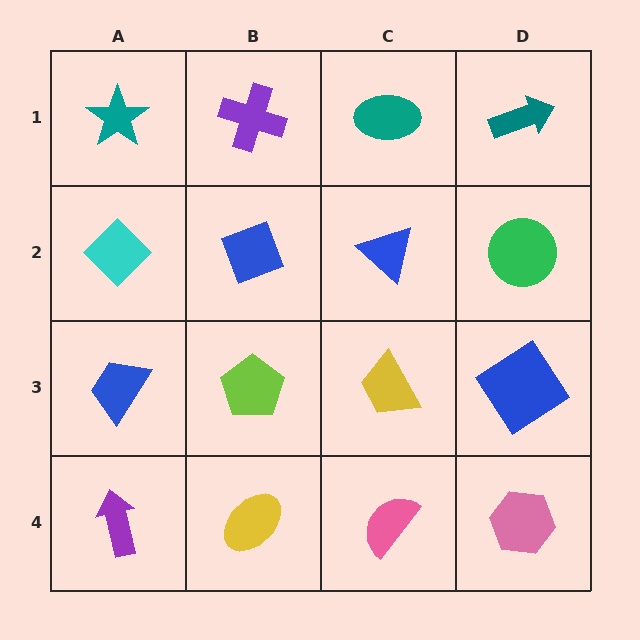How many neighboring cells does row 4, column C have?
3.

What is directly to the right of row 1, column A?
A purple cross.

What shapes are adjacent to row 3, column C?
A blue triangle (row 2, column C), a pink semicircle (row 4, column C), a lime pentagon (row 3, column B), a blue diamond (row 3, column D).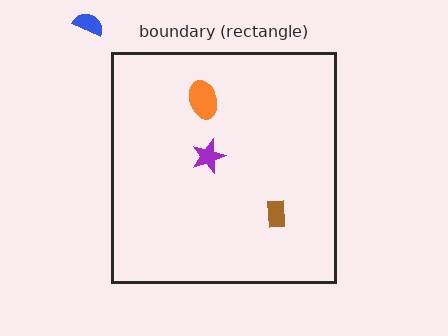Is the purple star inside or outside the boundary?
Inside.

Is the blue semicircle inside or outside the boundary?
Outside.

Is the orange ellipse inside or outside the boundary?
Inside.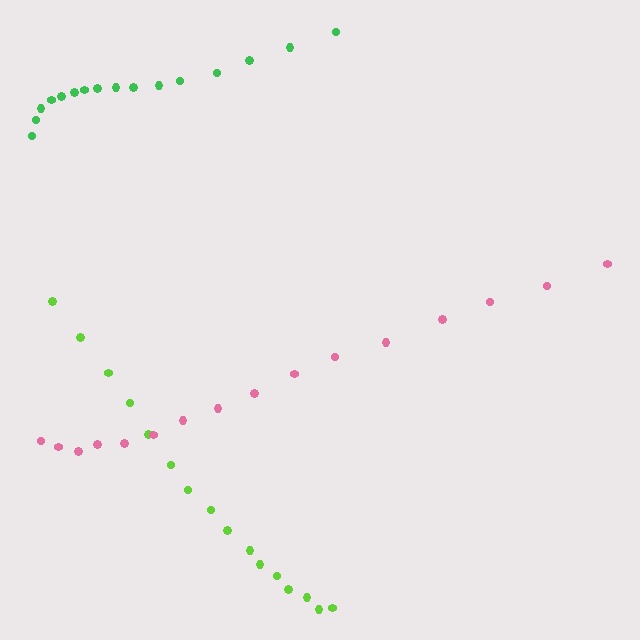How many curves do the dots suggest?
There are 3 distinct paths.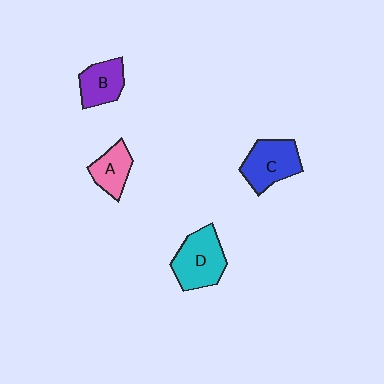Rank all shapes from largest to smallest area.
From largest to smallest: D (cyan), C (blue), B (purple), A (pink).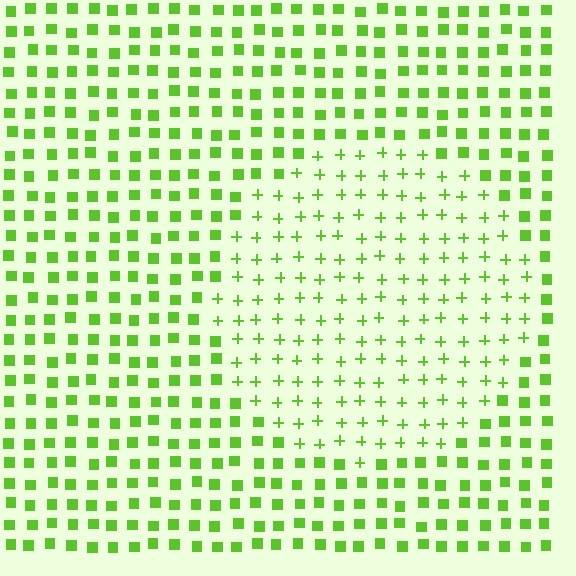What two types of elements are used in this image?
The image uses plus signs inside the circle region and squares outside it.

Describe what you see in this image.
The image is filled with small lime elements arranged in a uniform grid. A circle-shaped region contains plus signs, while the surrounding area contains squares. The boundary is defined purely by the change in element shape.